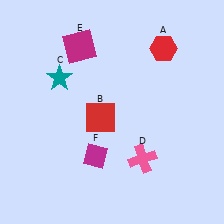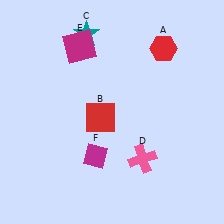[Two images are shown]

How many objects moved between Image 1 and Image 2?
1 object moved between the two images.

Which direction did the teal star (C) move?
The teal star (C) moved up.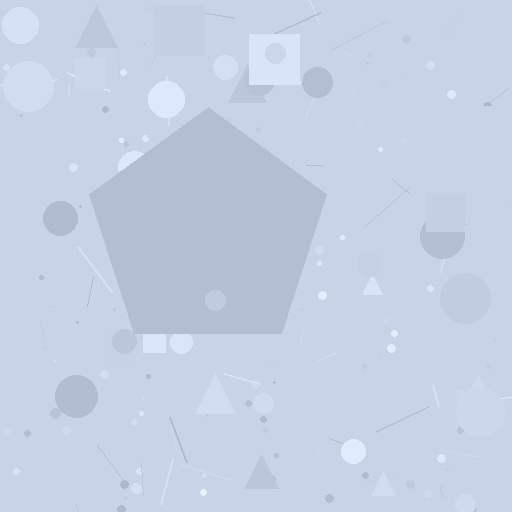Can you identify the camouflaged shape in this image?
The camouflaged shape is a pentagon.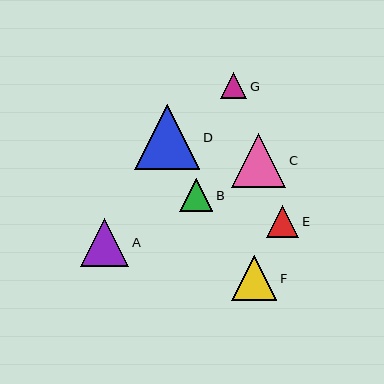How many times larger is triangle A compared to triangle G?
Triangle A is approximately 1.9 times the size of triangle G.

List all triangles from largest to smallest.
From largest to smallest: D, C, A, F, B, E, G.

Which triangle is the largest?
Triangle D is the largest with a size of approximately 65 pixels.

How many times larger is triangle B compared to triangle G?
Triangle B is approximately 1.3 times the size of triangle G.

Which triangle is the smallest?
Triangle G is the smallest with a size of approximately 26 pixels.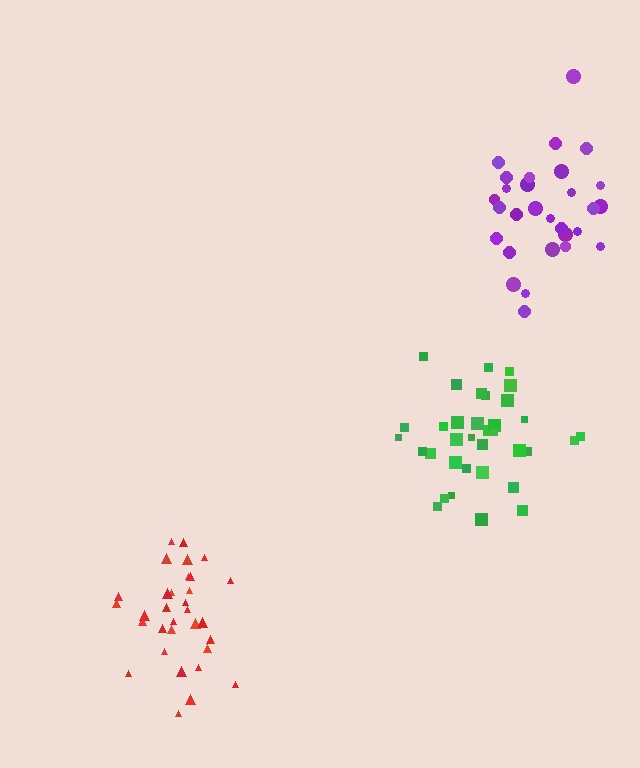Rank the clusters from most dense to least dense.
green, red, purple.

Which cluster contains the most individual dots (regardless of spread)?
Green (35).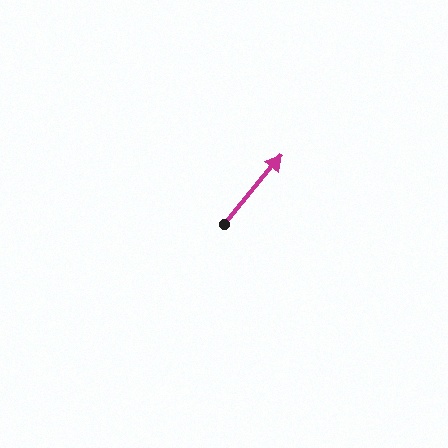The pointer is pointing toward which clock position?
Roughly 1 o'clock.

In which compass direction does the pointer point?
Northeast.